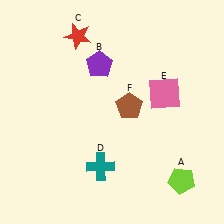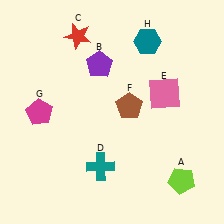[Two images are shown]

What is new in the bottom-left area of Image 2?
A magenta pentagon (G) was added in the bottom-left area of Image 2.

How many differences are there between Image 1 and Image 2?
There are 2 differences between the two images.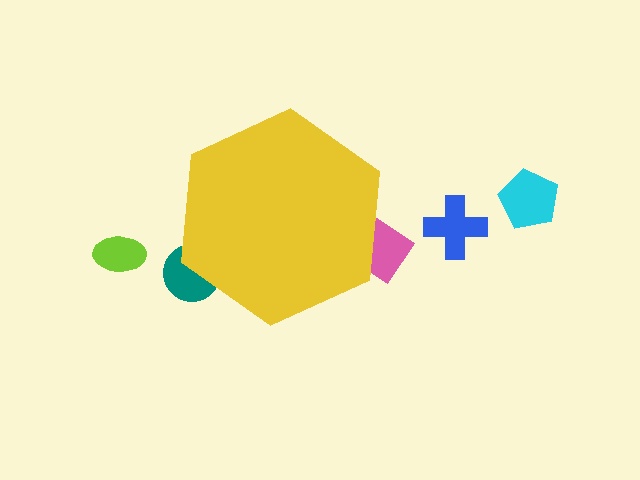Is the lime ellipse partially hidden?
No, the lime ellipse is fully visible.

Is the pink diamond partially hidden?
Yes, the pink diamond is partially hidden behind the yellow hexagon.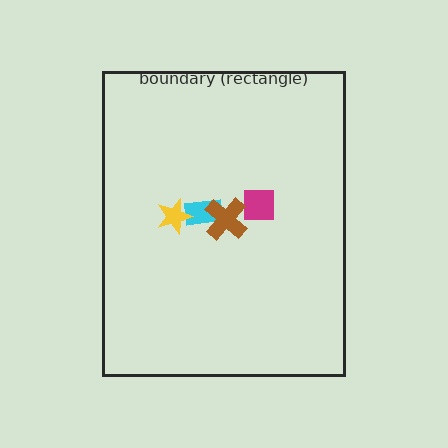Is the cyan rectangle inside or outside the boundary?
Inside.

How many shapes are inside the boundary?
4 inside, 0 outside.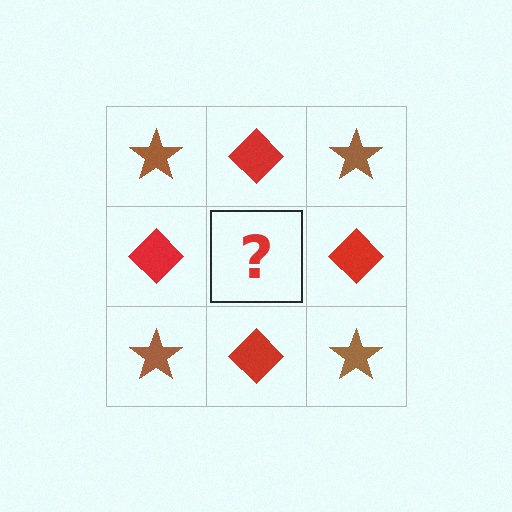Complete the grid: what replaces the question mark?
The question mark should be replaced with a brown star.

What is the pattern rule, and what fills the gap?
The rule is that it alternates brown star and red diamond in a checkerboard pattern. The gap should be filled with a brown star.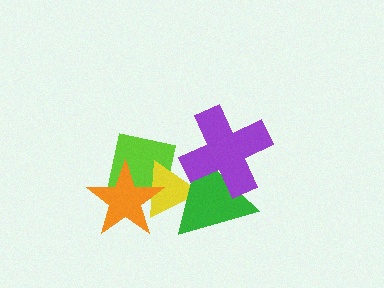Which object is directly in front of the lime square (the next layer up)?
The yellow triangle is directly in front of the lime square.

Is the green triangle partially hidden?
Yes, it is partially covered by another shape.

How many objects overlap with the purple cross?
2 objects overlap with the purple cross.